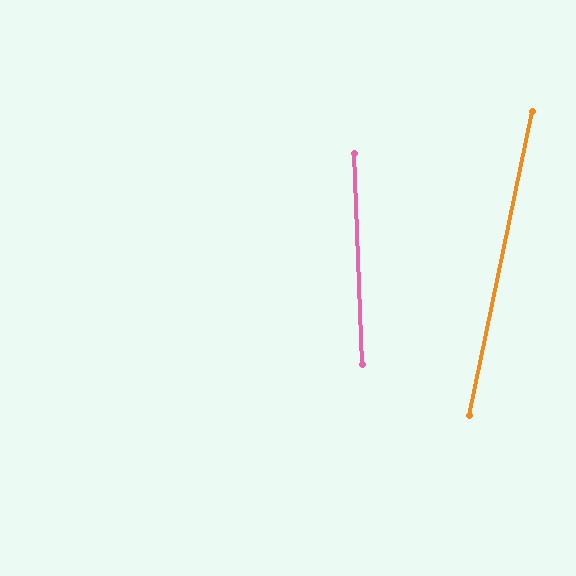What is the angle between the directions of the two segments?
Approximately 14 degrees.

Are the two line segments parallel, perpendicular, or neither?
Neither parallel nor perpendicular — they differ by about 14°.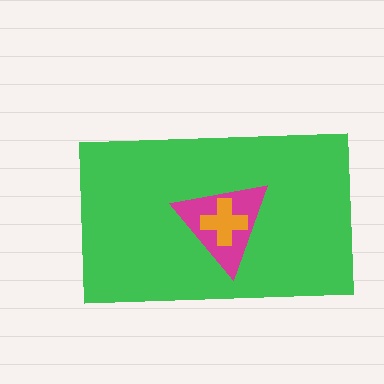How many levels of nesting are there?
3.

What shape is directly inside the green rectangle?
The magenta triangle.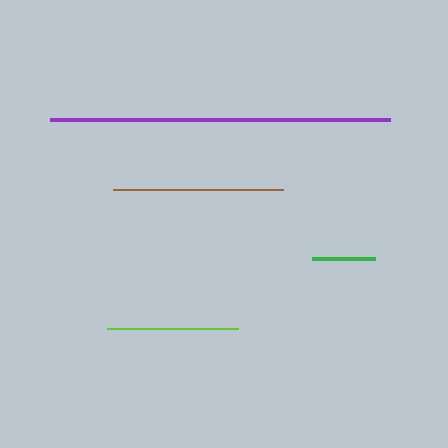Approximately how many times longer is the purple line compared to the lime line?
The purple line is approximately 2.6 times the length of the lime line.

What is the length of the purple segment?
The purple segment is approximately 340 pixels long.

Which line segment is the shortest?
The green line is the shortest at approximately 63 pixels.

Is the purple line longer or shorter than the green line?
The purple line is longer than the green line.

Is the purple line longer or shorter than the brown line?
The purple line is longer than the brown line.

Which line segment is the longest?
The purple line is the longest at approximately 340 pixels.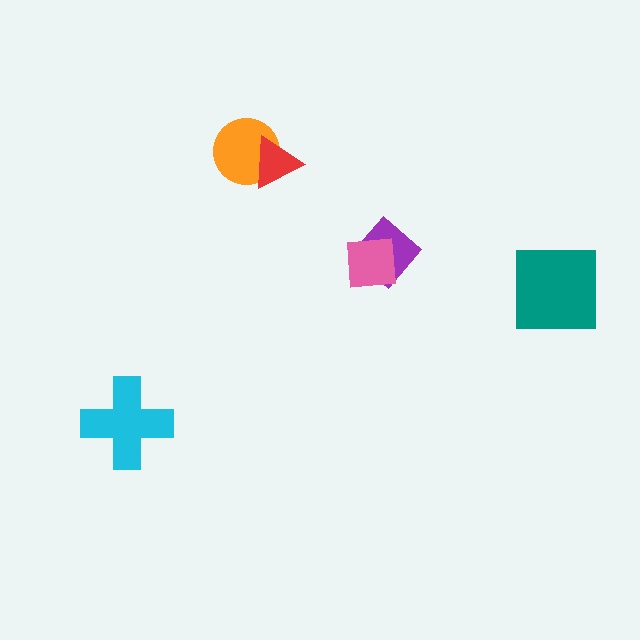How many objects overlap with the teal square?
0 objects overlap with the teal square.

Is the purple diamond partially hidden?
Yes, it is partially covered by another shape.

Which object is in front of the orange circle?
The red triangle is in front of the orange circle.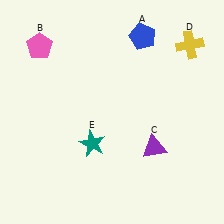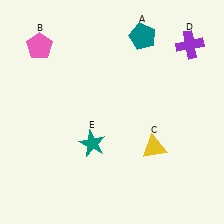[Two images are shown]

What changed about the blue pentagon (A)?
In Image 1, A is blue. In Image 2, it changed to teal.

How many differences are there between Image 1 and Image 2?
There are 3 differences between the two images.